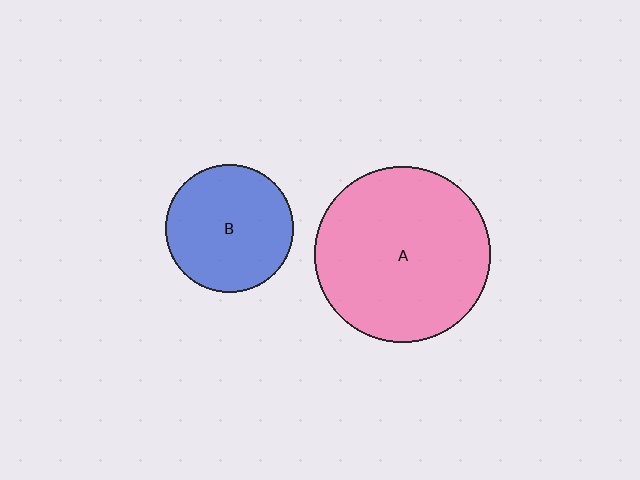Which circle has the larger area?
Circle A (pink).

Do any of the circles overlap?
No, none of the circles overlap.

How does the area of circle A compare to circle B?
Approximately 1.9 times.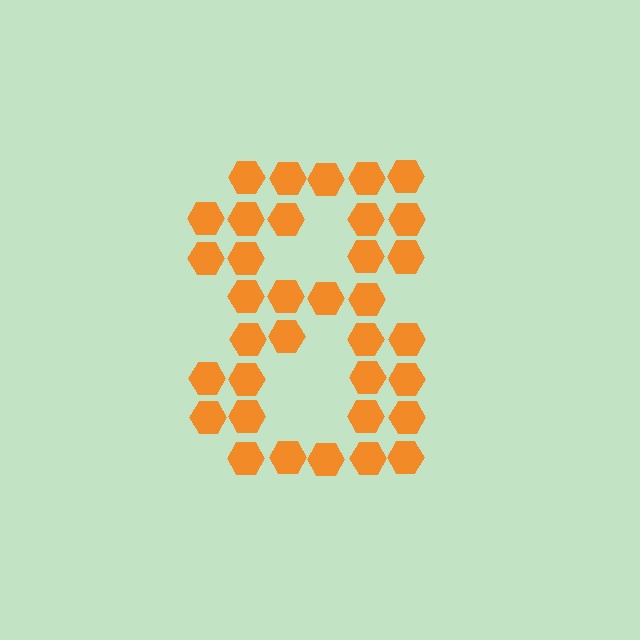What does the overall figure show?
The overall figure shows the digit 8.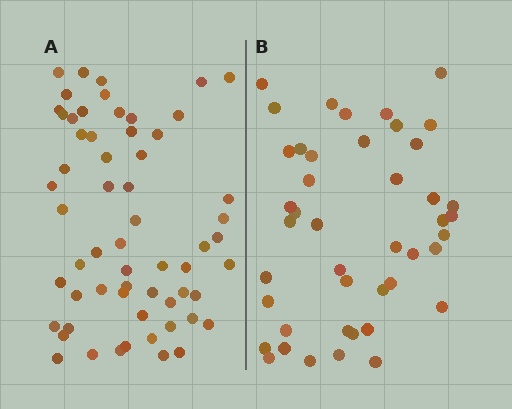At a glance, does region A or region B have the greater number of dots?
Region A (the left region) has more dots.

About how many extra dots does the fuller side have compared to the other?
Region A has approximately 15 more dots than region B.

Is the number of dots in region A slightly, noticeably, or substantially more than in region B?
Region A has noticeably more, but not dramatically so. The ratio is roughly 1.4 to 1.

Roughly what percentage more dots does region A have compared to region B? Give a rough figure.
About 35% more.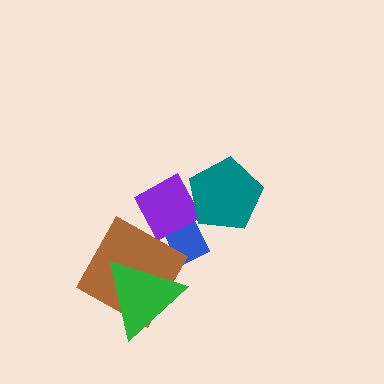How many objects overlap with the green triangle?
1 object overlaps with the green triangle.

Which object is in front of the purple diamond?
The teal pentagon is in front of the purple diamond.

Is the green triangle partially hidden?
No, no other shape covers it.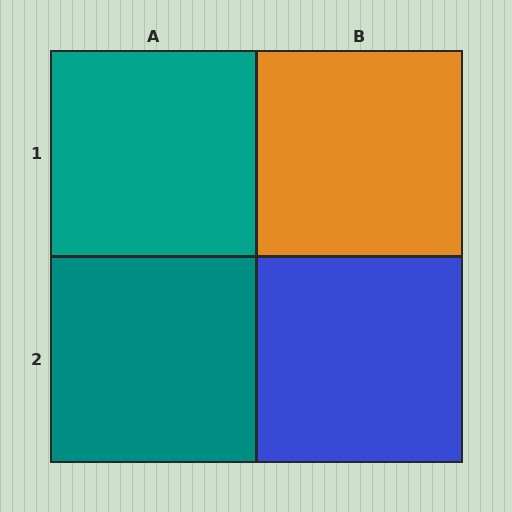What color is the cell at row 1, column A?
Teal.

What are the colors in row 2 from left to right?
Teal, blue.